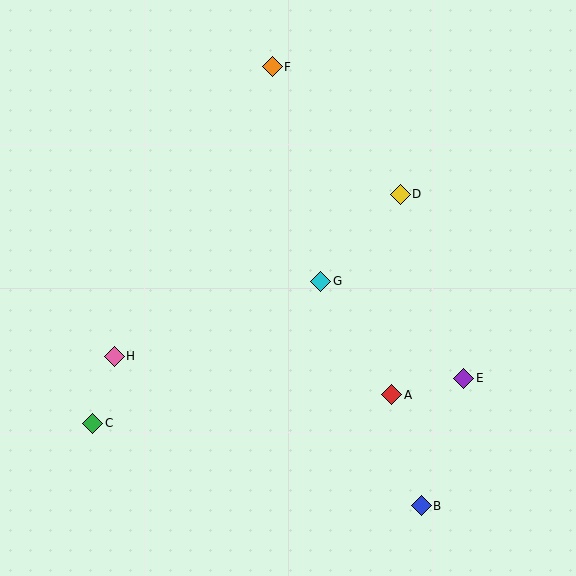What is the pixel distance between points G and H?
The distance between G and H is 220 pixels.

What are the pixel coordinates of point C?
Point C is at (93, 423).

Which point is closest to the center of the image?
Point G at (321, 281) is closest to the center.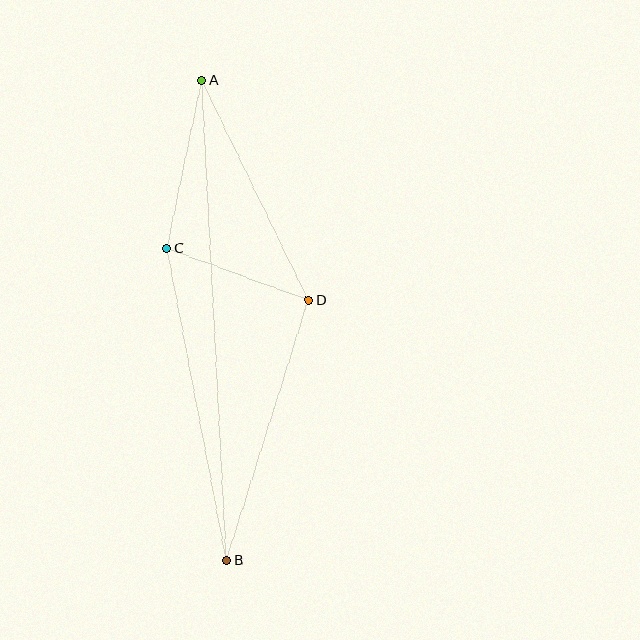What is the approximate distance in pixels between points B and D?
The distance between B and D is approximately 273 pixels.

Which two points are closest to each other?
Points C and D are closest to each other.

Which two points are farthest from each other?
Points A and B are farthest from each other.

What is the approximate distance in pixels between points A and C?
The distance between A and C is approximately 171 pixels.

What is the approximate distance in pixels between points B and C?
The distance between B and C is approximately 318 pixels.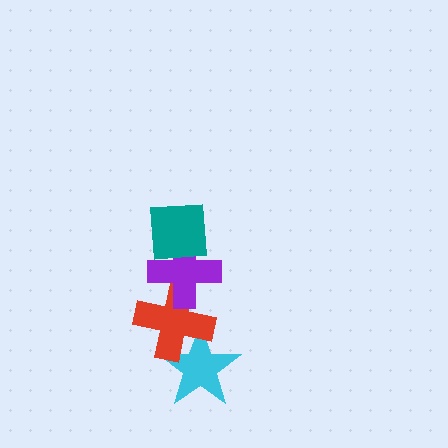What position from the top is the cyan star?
The cyan star is 4th from the top.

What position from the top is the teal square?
The teal square is 1st from the top.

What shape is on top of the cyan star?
The red cross is on top of the cyan star.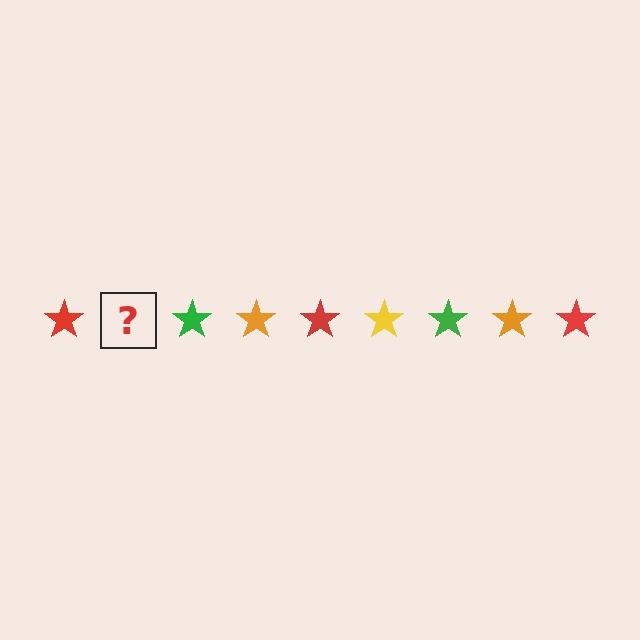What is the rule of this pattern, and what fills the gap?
The rule is that the pattern cycles through red, yellow, green, orange stars. The gap should be filled with a yellow star.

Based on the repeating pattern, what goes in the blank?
The blank should be a yellow star.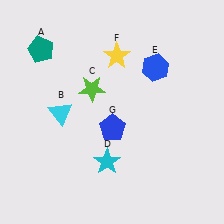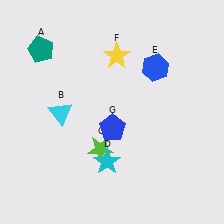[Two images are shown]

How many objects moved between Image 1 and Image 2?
1 object moved between the two images.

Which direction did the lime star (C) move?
The lime star (C) moved down.